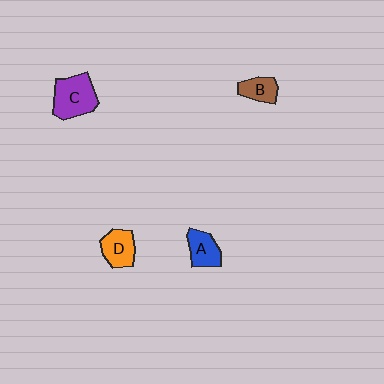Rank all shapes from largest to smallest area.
From largest to smallest: C (purple), D (orange), A (blue), B (brown).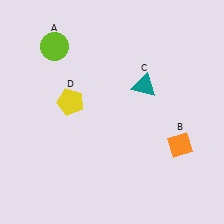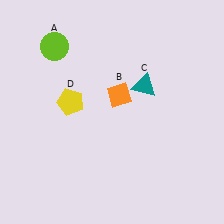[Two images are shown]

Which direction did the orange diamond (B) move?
The orange diamond (B) moved left.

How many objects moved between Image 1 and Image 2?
1 object moved between the two images.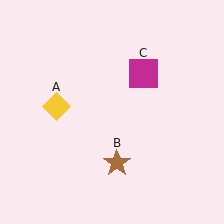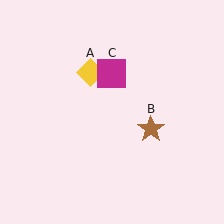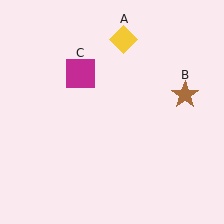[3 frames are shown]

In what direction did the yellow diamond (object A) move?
The yellow diamond (object A) moved up and to the right.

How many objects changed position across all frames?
3 objects changed position: yellow diamond (object A), brown star (object B), magenta square (object C).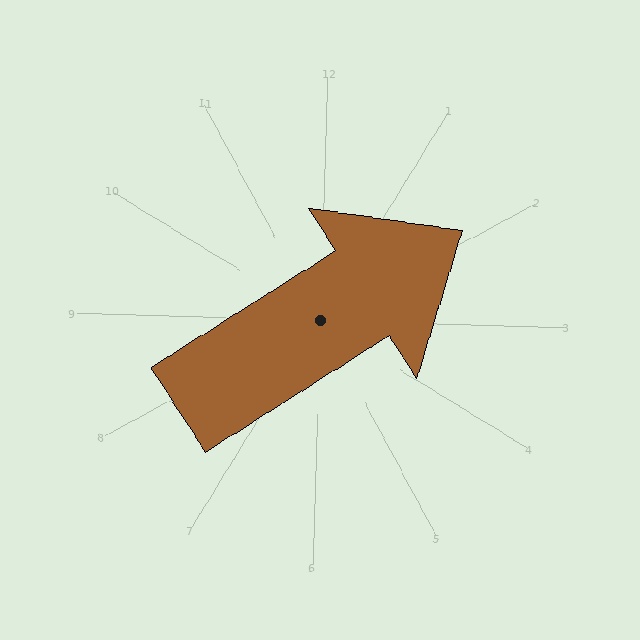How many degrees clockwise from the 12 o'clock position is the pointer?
Approximately 56 degrees.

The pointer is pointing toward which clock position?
Roughly 2 o'clock.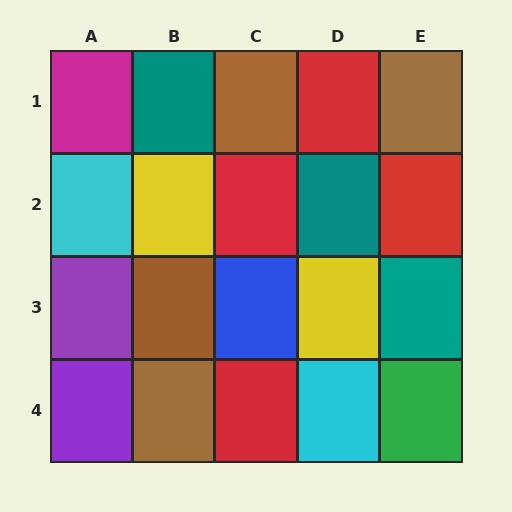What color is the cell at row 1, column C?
Brown.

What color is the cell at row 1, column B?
Teal.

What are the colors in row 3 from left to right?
Purple, brown, blue, yellow, teal.